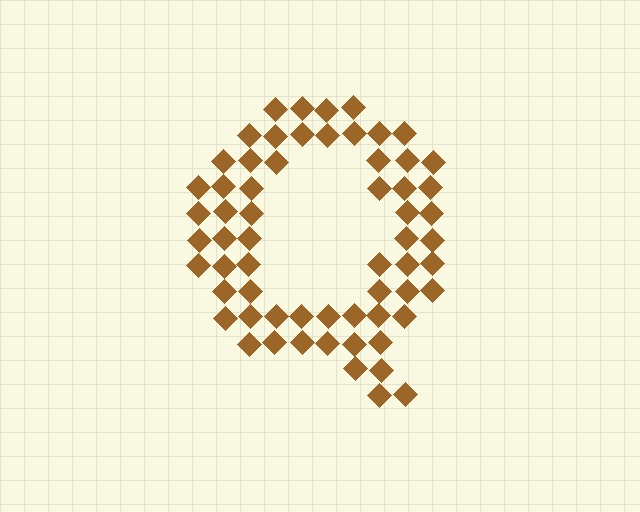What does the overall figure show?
The overall figure shows the letter Q.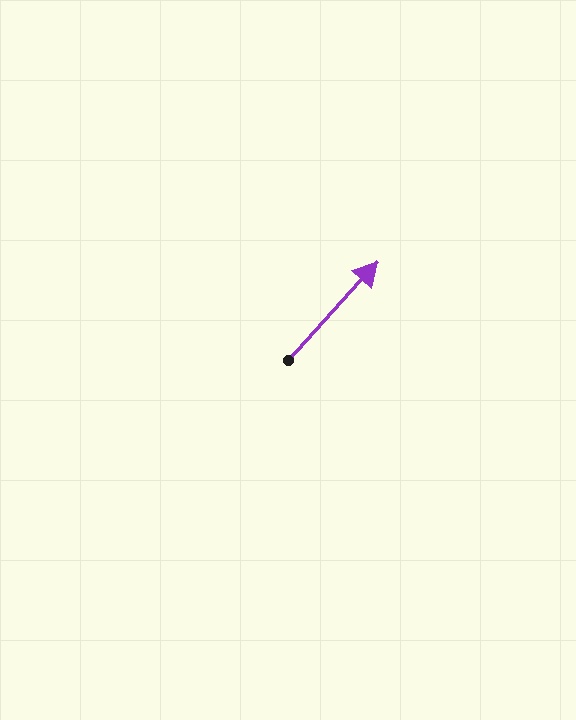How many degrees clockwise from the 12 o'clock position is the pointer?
Approximately 42 degrees.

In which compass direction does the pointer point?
Northeast.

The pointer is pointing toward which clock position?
Roughly 1 o'clock.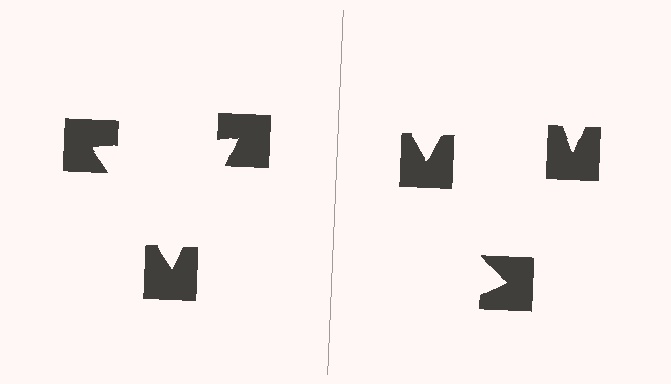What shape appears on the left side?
An illusory triangle.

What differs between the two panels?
The notched squares are positioned identically on both sides; only the wedge orientations differ. On the left they align to a triangle; on the right they are misaligned.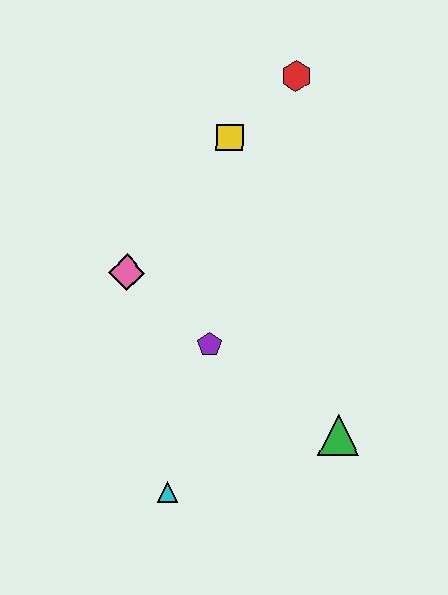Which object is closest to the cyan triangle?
The purple pentagon is closest to the cyan triangle.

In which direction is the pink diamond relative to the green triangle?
The pink diamond is to the left of the green triangle.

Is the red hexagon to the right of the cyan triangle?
Yes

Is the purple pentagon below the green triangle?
No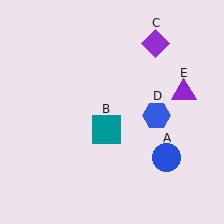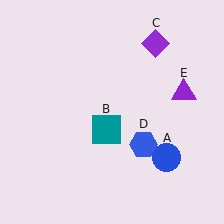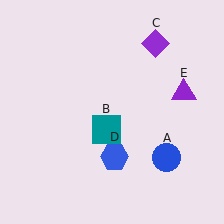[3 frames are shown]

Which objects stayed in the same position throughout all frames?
Blue circle (object A) and teal square (object B) and purple diamond (object C) and purple triangle (object E) remained stationary.